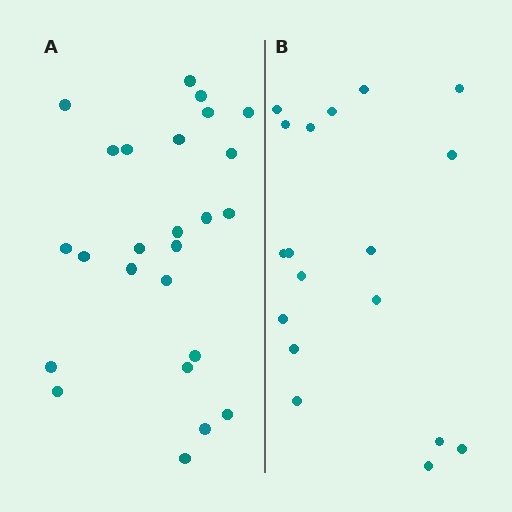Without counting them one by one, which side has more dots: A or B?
Region A (the left region) has more dots.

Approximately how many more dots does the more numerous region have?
Region A has roughly 8 or so more dots than region B.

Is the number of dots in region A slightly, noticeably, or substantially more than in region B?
Region A has noticeably more, but not dramatically so. The ratio is roughly 1.4 to 1.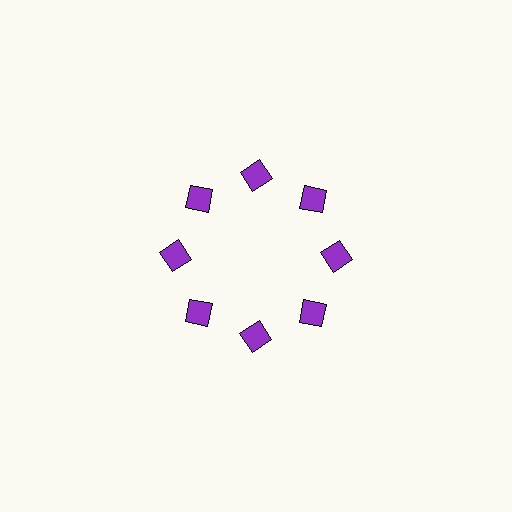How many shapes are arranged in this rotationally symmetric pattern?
There are 8 shapes, arranged in 8 groups of 1.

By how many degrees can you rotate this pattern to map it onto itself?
The pattern maps onto itself every 45 degrees of rotation.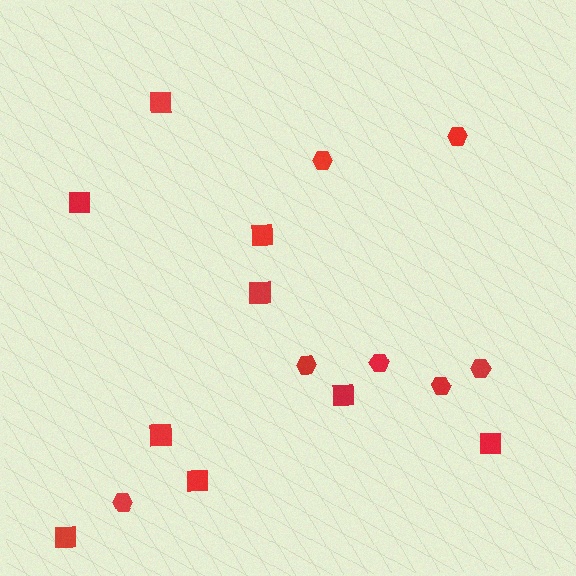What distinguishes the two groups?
There are 2 groups: one group of hexagons (7) and one group of squares (9).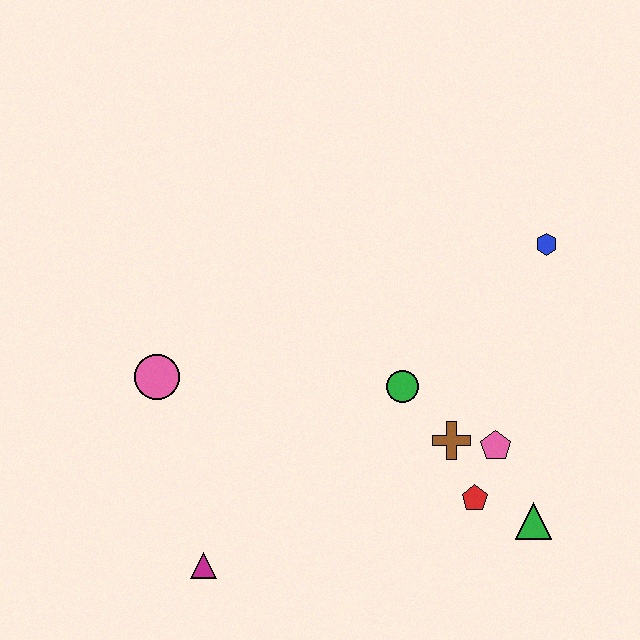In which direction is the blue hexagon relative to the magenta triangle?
The blue hexagon is to the right of the magenta triangle.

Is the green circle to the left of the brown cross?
Yes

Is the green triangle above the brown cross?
No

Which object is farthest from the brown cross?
The pink circle is farthest from the brown cross.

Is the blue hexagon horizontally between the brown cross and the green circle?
No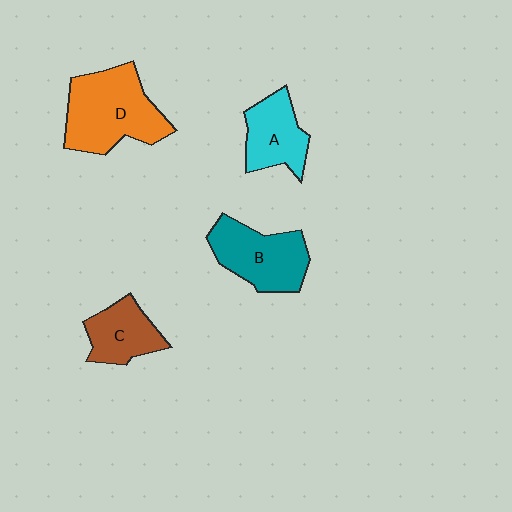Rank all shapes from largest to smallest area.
From largest to smallest: D (orange), B (teal), A (cyan), C (brown).